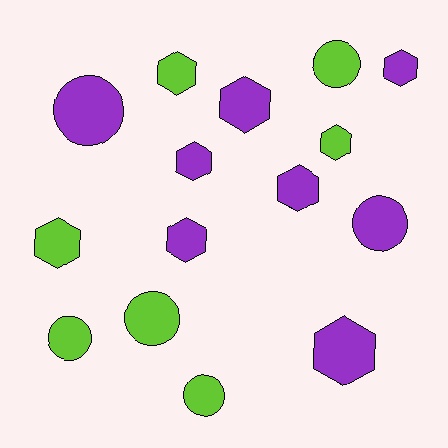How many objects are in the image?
There are 15 objects.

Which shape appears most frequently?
Hexagon, with 9 objects.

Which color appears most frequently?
Purple, with 8 objects.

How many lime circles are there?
There are 4 lime circles.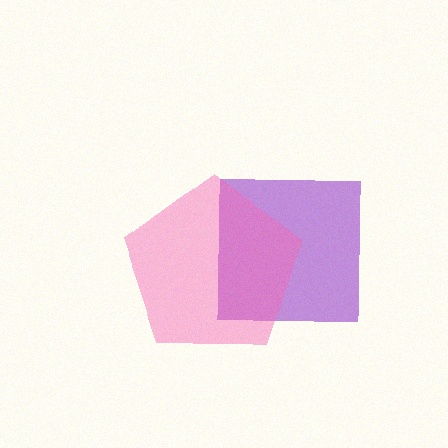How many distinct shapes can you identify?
There are 2 distinct shapes: a purple square, a pink pentagon.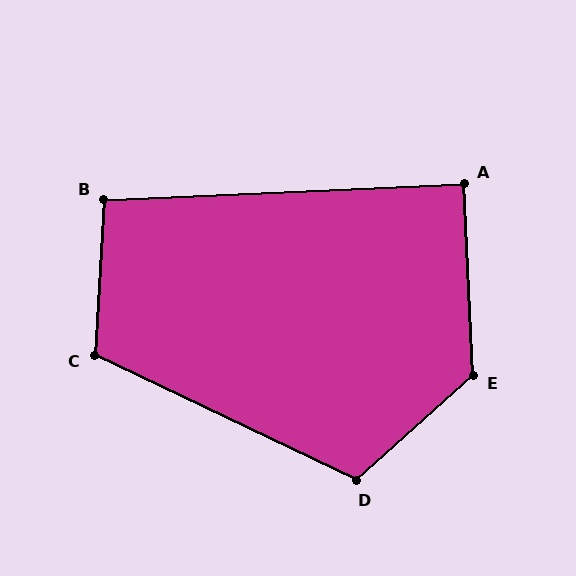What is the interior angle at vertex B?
Approximately 96 degrees (obtuse).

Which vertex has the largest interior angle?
E, at approximately 130 degrees.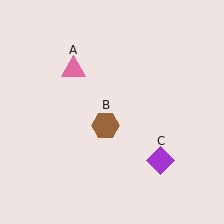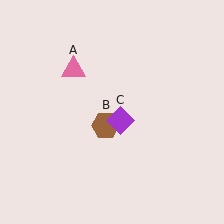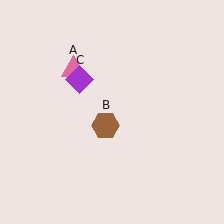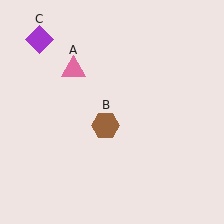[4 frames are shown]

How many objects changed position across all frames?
1 object changed position: purple diamond (object C).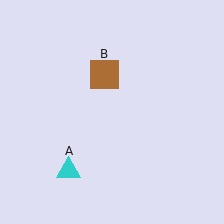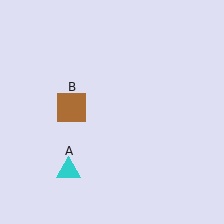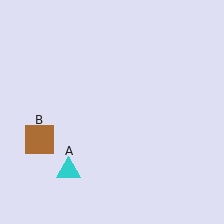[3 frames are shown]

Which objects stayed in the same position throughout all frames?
Cyan triangle (object A) remained stationary.